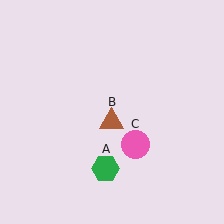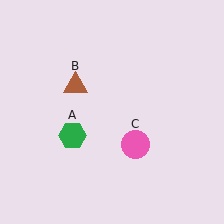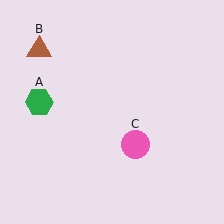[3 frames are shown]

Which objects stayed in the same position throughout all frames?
Pink circle (object C) remained stationary.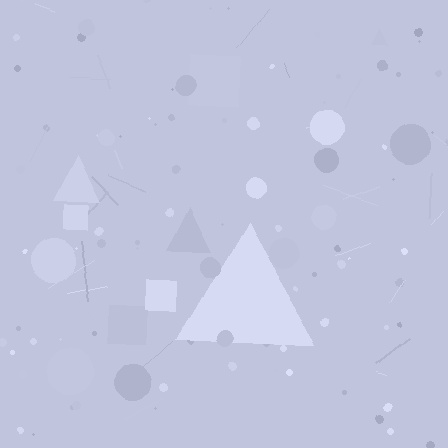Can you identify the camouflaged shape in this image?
The camouflaged shape is a triangle.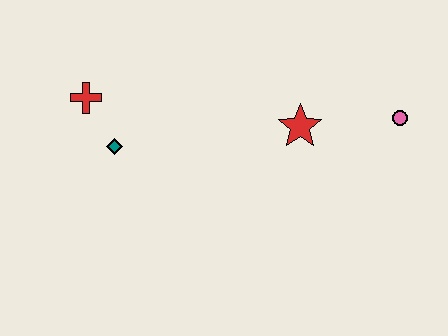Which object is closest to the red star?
The pink circle is closest to the red star.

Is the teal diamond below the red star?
Yes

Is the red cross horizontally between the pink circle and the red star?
No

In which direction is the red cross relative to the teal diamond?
The red cross is above the teal diamond.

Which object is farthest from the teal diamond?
The pink circle is farthest from the teal diamond.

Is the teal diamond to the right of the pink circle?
No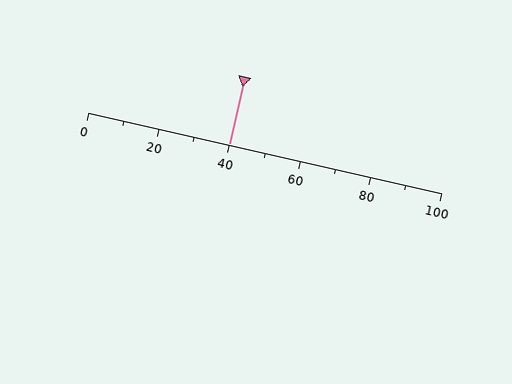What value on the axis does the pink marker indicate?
The marker indicates approximately 40.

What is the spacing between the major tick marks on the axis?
The major ticks are spaced 20 apart.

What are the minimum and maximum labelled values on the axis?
The axis runs from 0 to 100.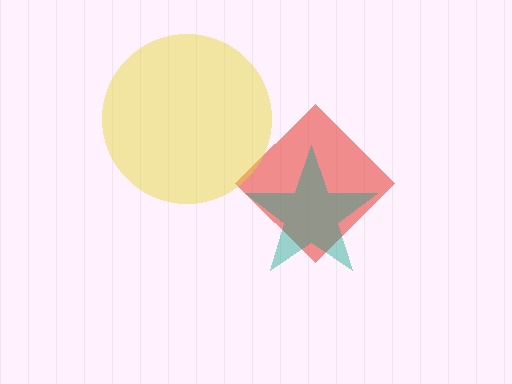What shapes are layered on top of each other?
The layered shapes are: a red diamond, a yellow circle, a teal star.